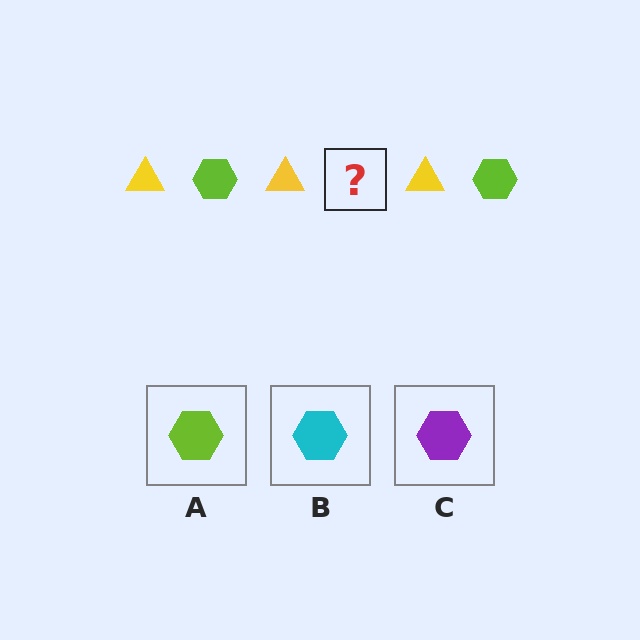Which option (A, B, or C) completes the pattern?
A.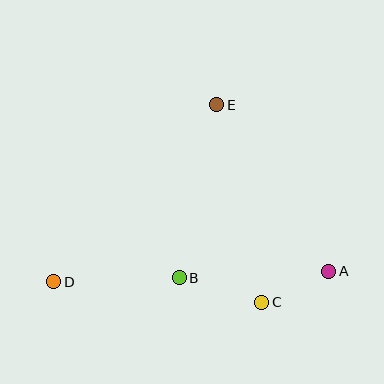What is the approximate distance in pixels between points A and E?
The distance between A and E is approximately 201 pixels.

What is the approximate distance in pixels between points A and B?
The distance between A and B is approximately 150 pixels.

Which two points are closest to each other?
Points A and C are closest to each other.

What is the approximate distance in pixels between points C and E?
The distance between C and E is approximately 202 pixels.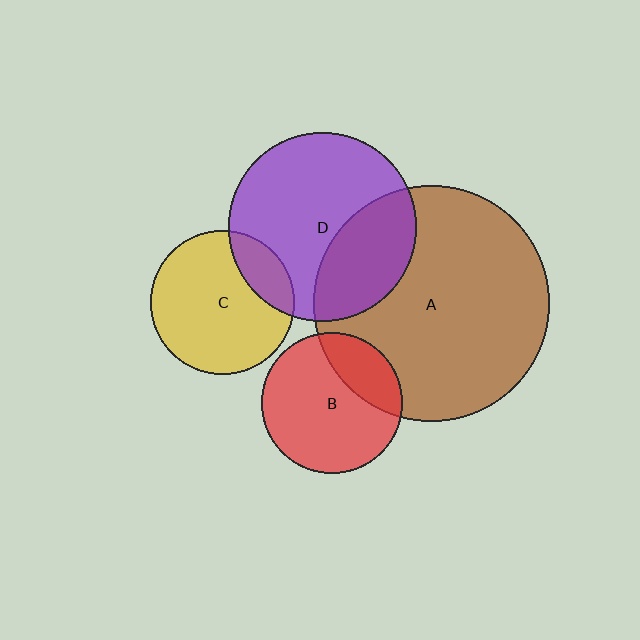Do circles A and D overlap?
Yes.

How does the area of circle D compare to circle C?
Approximately 1.7 times.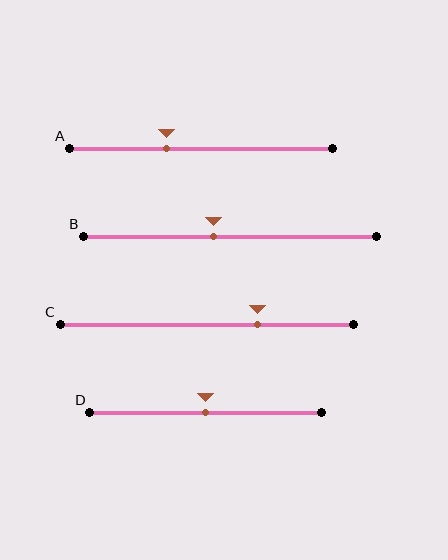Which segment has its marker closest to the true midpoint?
Segment D has its marker closest to the true midpoint.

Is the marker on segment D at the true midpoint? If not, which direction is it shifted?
Yes, the marker on segment D is at the true midpoint.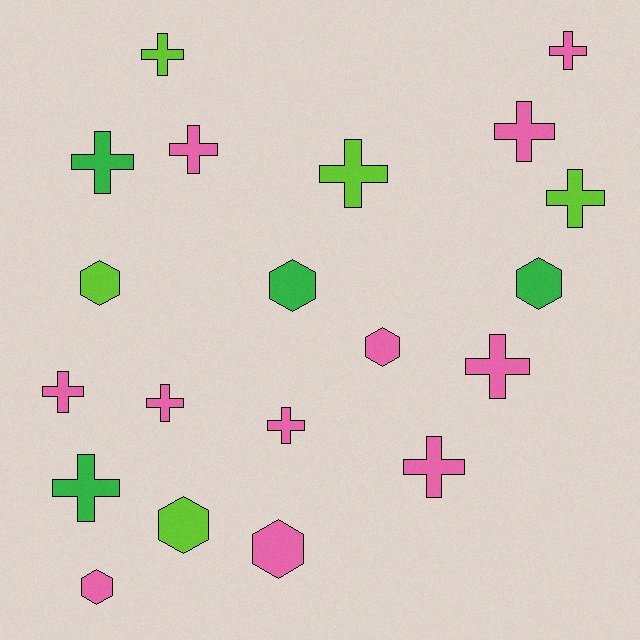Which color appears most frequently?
Pink, with 11 objects.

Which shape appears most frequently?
Cross, with 13 objects.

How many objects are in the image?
There are 20 objects.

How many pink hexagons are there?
There are 3 pink hexagons.